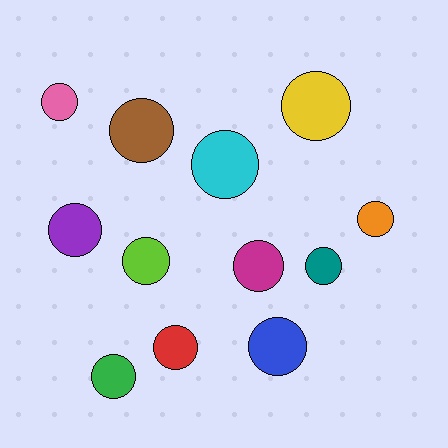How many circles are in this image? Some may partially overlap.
There are 12 circles.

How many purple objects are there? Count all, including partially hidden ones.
There is 1 purple object.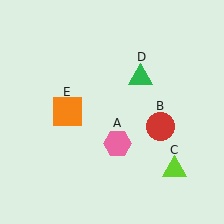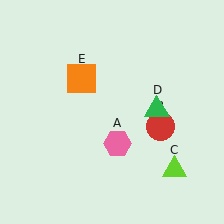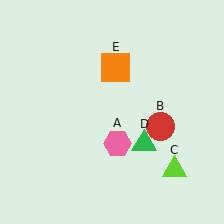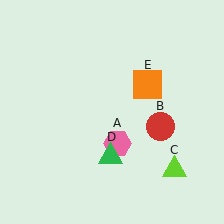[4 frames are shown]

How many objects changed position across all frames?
2 objects changed position: green triangle (object D), orange square (object E).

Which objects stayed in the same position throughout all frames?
Pink hexagon (object A) and red circle (object B) and lime triangle (object C) remained stationary.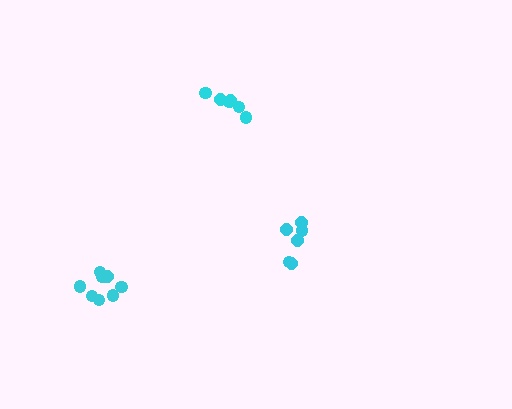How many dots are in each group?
Group 1: 9 dots, Group 2: 6 dots, Group 3: 6 dots (21 total).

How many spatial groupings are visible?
There are 3 spatial groupings.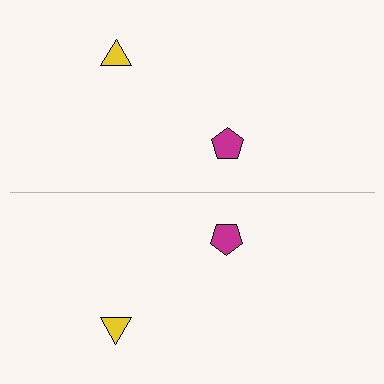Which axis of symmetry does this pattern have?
The pattern has a horizontal axis of symmetry running through the center of the image.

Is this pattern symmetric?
Yes, this pattern has bilateral (reflection) symmetry.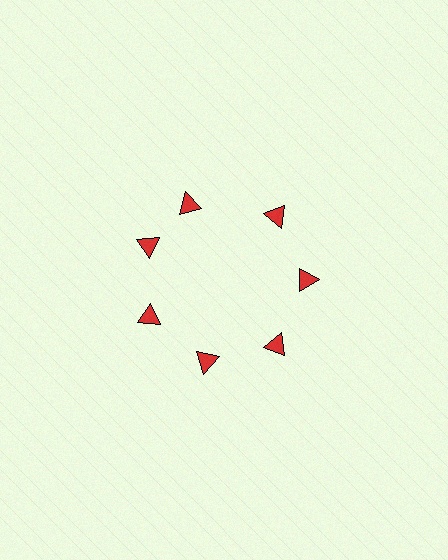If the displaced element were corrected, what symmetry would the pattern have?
It would have 7-fold rotational symmetry — the pattern would map onto itself every 51 degrees.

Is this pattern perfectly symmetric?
No. The 7 red triangles are arranged in a ring, but one element near the 12 o'clock position is rotated out of alignment along the ring, breaking the 7-fold rotational symmetry.